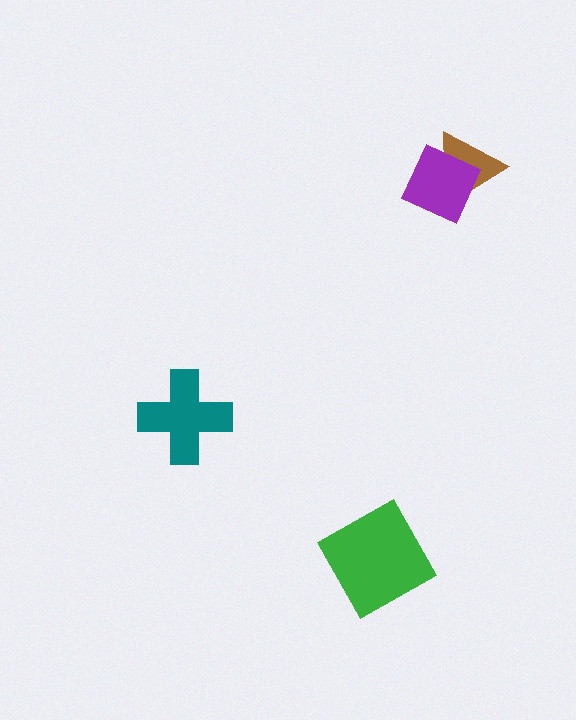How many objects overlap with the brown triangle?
1 object overlaps with the brown triangle.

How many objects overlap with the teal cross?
0 objects overlap with the teal cross.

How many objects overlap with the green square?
0 objects overlap with the green square.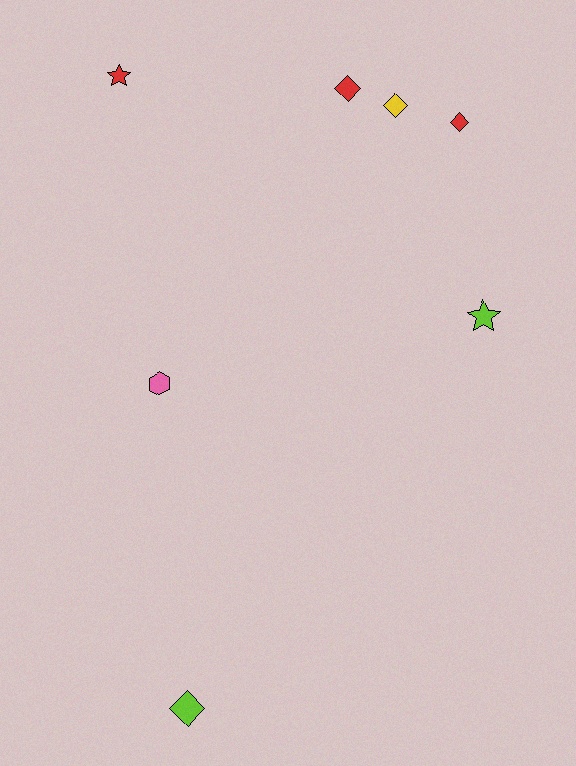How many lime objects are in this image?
There are 2 lime objects.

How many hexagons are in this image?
There is 1 hexagon.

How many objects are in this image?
There are 7 objects.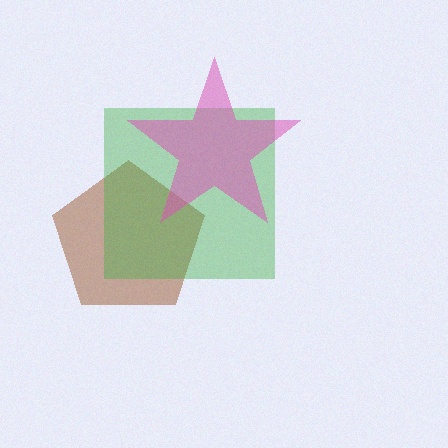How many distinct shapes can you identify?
There are 3 distinct shapes: a brown pentagon, a green square, a pink star.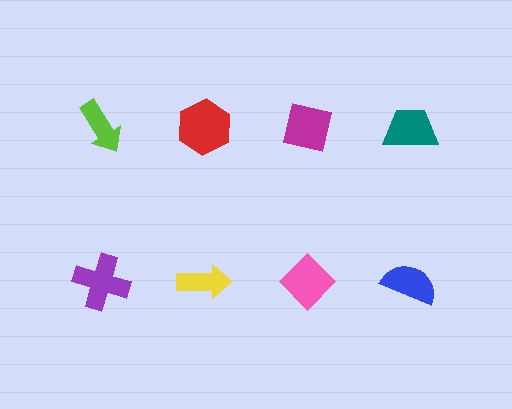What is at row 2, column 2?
A yellow arrow.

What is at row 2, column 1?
A purple cross.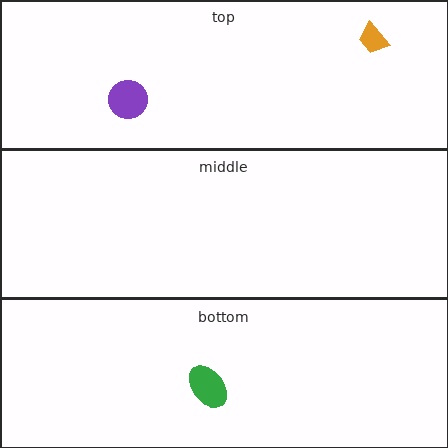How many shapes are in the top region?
2.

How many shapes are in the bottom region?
1.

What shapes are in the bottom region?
The green ellipse.